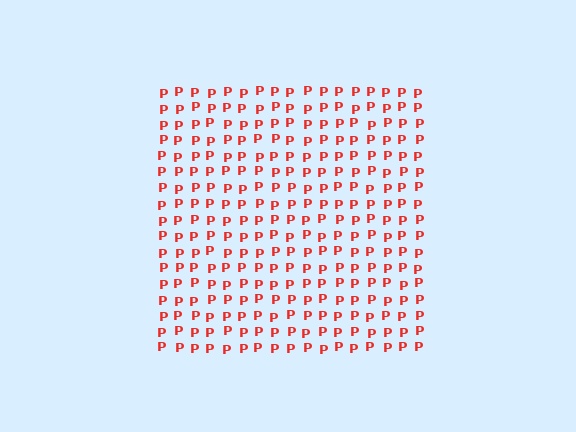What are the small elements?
The small elements are letter P's.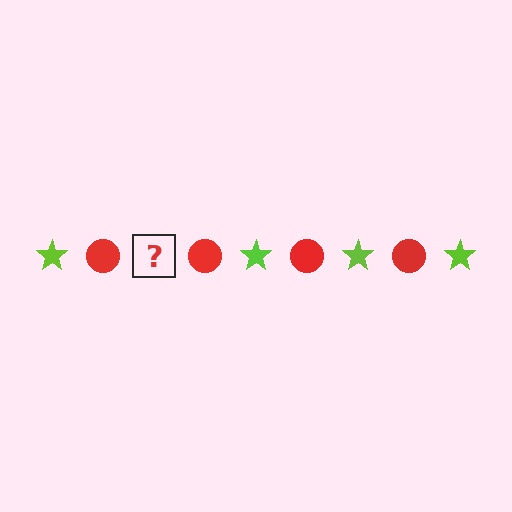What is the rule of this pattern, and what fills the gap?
The rule is that the pattern alternates between lime star and red circle. The gap should be filled with a lime star.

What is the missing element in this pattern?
The missing element is a lime star.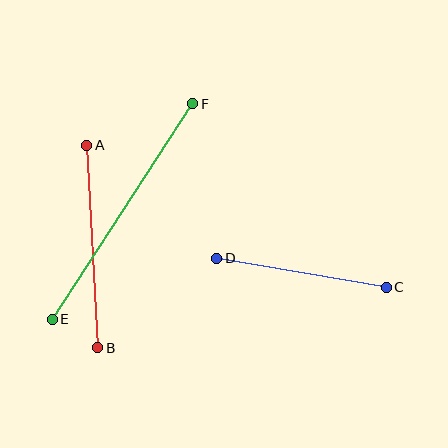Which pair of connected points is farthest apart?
Points E and F are farthest apart.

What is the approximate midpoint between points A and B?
The midpoint is at approximately (92, 247) pixels.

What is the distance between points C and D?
The distance is approximately 172 pixels.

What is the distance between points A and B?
The distance is approximately 203 pixels.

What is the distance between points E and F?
The distance is approximately 257 pixels.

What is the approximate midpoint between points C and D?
The midpoint is at approximately (301, 273) pixels.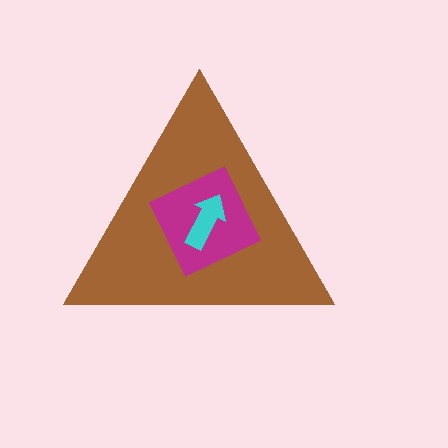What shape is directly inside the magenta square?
The cyan arrow.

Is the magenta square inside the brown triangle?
Yes.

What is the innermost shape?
The cyan arrow.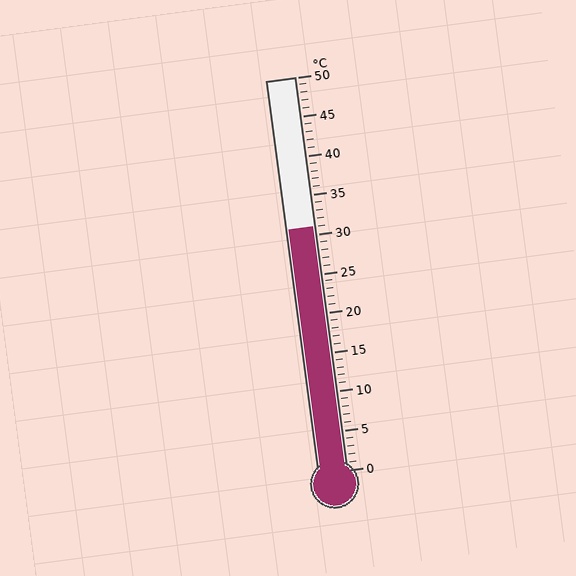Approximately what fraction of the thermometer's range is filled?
The thermometer is filled to approximately 60% of its range.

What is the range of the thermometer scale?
The thermometer scale ranges from 0°C to 50°C.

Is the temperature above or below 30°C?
The temperature is above 30°C.